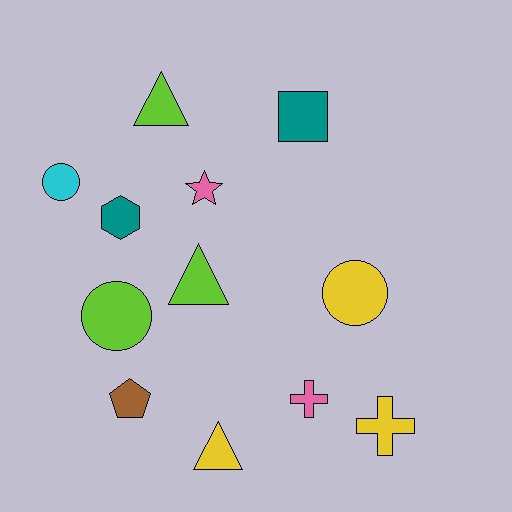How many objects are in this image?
There are 12 objects.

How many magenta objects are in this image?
There are no magenta objects.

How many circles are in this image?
There are 3 circles.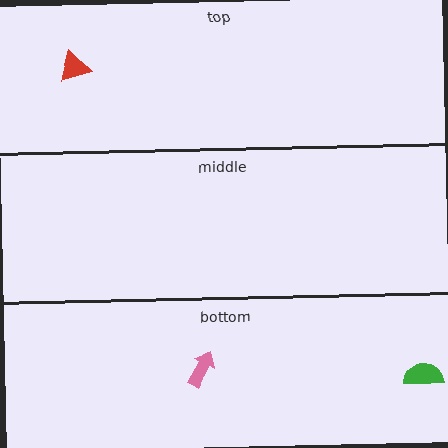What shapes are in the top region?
The red triangle.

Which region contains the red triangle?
The top region.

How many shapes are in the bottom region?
2.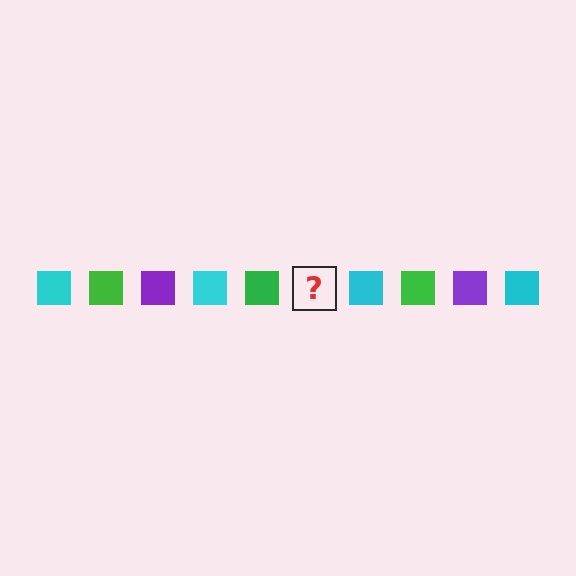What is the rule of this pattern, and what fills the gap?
The rule is that the pattern cycles through cyan, green, purple squares. The gap should be filled with a purple square.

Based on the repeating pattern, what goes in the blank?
The blank should be a purple square.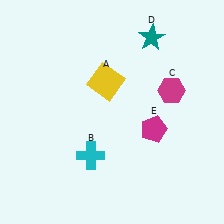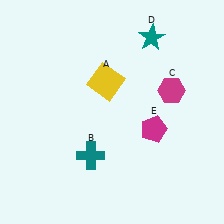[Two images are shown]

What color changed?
The cross (B) changed from cyan in Image 1 to teal in Image 2.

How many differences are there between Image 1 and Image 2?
There is 1 difference between the two images.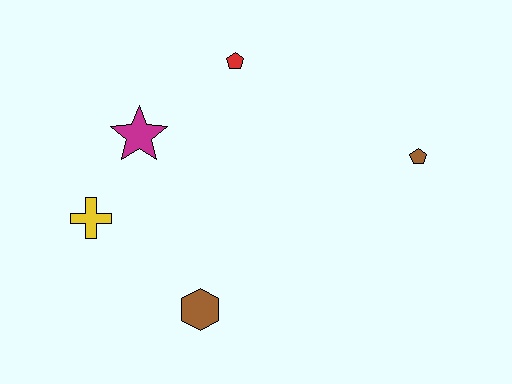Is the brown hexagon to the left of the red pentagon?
Yes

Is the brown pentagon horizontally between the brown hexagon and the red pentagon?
No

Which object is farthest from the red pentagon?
The brown hexagon is farthest from the red pentagon.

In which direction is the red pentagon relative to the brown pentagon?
The red pentagon is to the left of the brown pentagon.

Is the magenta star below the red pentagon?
Yes